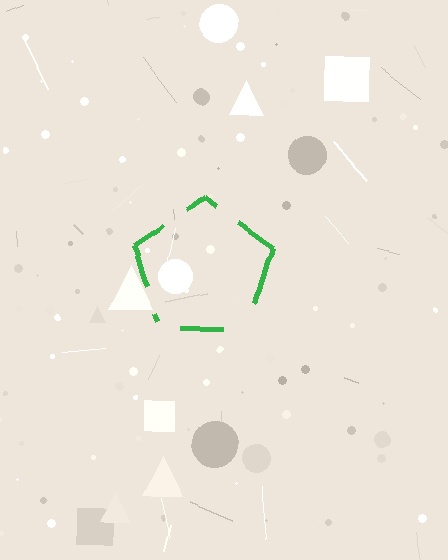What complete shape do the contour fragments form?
The contour fragments form a pentagon.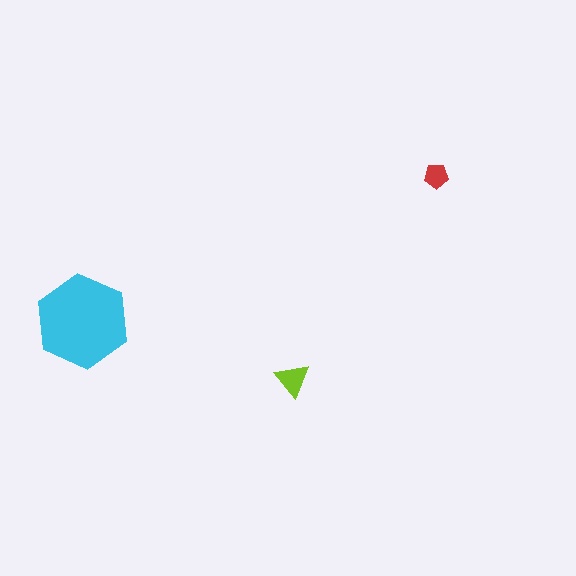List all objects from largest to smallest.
The cyan hexagon, the lime triangle, the red pentagon.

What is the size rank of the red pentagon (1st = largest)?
3rd.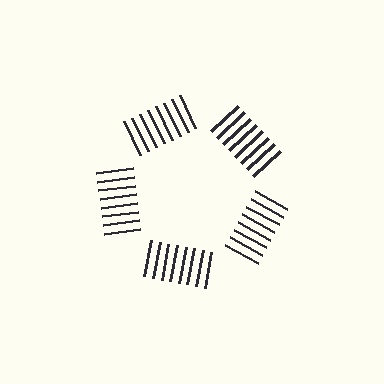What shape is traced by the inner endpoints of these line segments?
An illusory pentagon — the line segments terminate on its edges but no continuous stroke is drawn.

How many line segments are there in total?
40 — 8 along each of the 5 edges.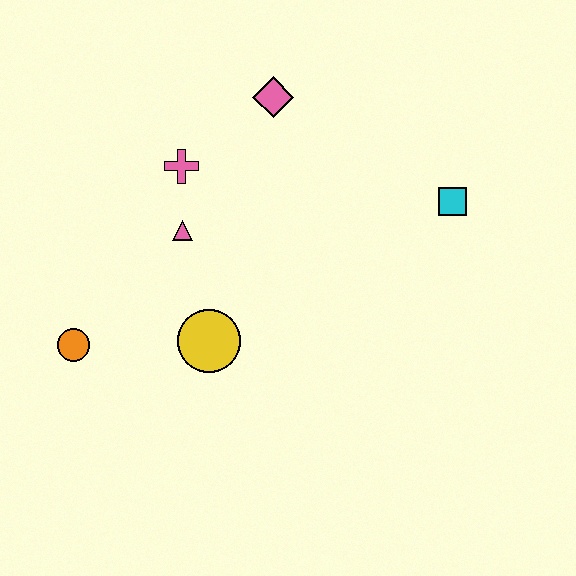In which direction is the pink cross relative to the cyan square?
The pink cross is to the left of the cyan square.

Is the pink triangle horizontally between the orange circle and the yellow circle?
Yes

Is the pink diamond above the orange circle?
Yes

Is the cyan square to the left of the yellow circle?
No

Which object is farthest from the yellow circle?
The cyan square is farthest from the yellow circle.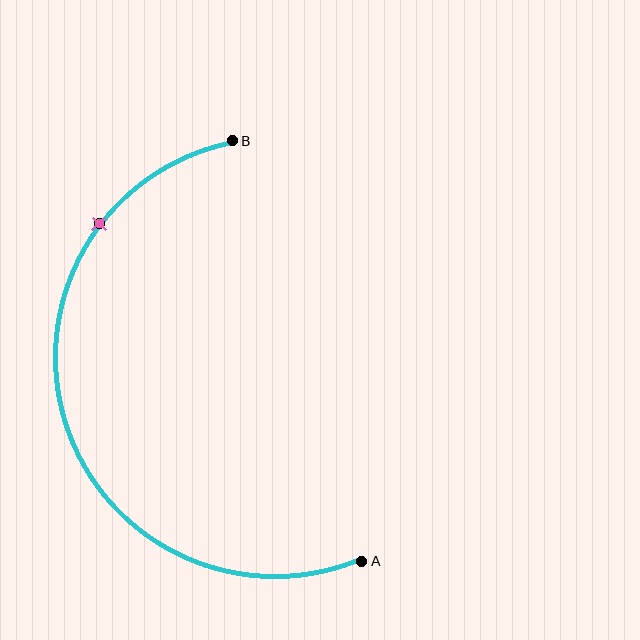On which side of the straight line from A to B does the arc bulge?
The arc bulges to the left of the straight line connecting A and B.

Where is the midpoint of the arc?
The arc midpoint is the point on the curve farthest from the straight line joining A and B. It sits to the left of that line.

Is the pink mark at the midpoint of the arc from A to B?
No. The pink mark lies on the arc but is closer to endpoint B. The arc midpoint would be at the point on the curve equidistant along the arc from both A and B.